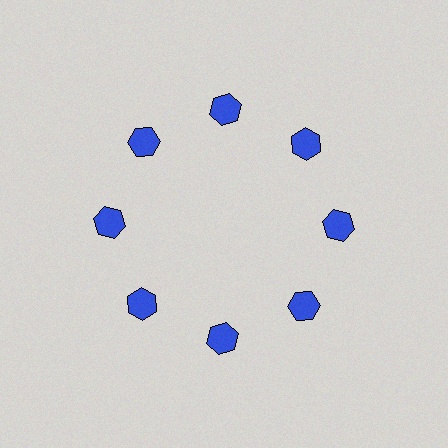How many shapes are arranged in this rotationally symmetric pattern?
There are 8 shapes, arranged in 8 groups of 1.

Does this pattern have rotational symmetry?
Yes, this pattern has 8-fold rotational symmetry. It looks the same after rotating 45 degrees around the center.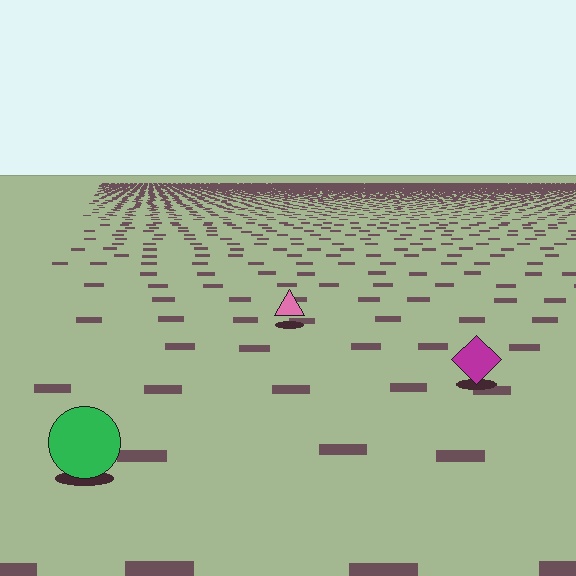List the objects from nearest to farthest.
From nearest to farthest: the green circle, the magenta diamond, the pink triangle.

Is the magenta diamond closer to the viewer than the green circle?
No. The green circle is closer — you can tell from the texture gradient: the ground texture is coarser near it.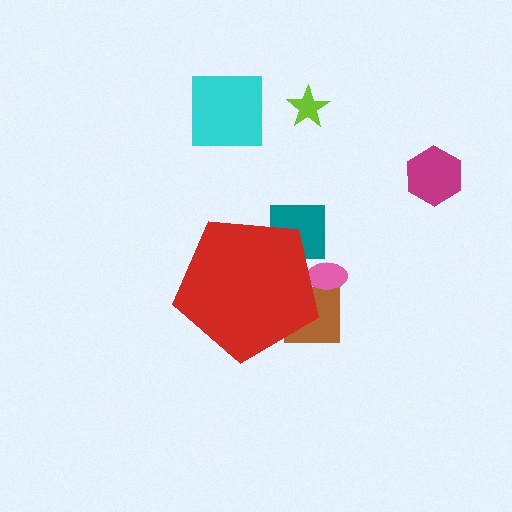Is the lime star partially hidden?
No, the lime star is fully visible.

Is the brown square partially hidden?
Yes, the brown square is partially hidden behind the red pentagon.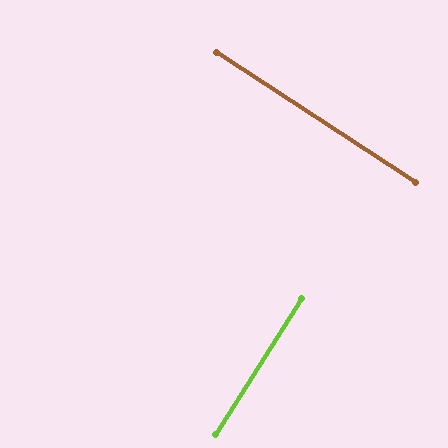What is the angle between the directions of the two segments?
Approximately 89 degrees.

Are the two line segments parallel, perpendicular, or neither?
Perpendicular — they meet at approximately 89°.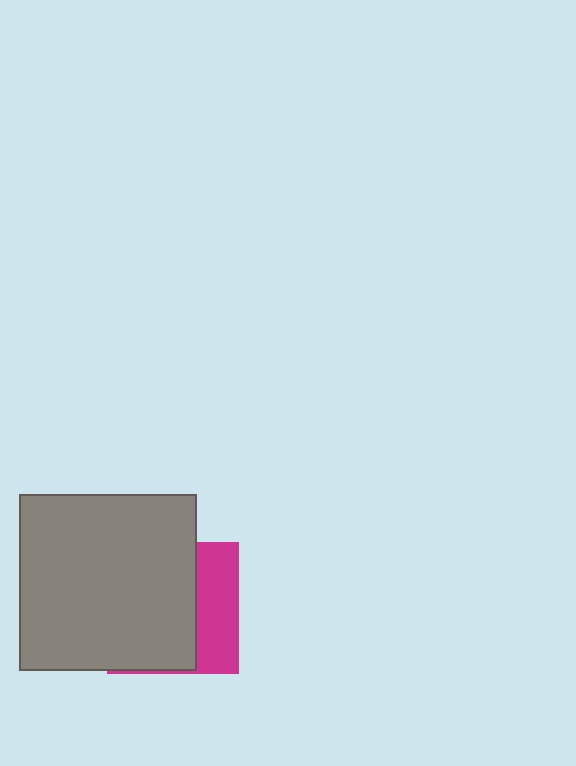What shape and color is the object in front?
The object in front is a gray square.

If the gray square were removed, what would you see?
You would see the complete magenta square.